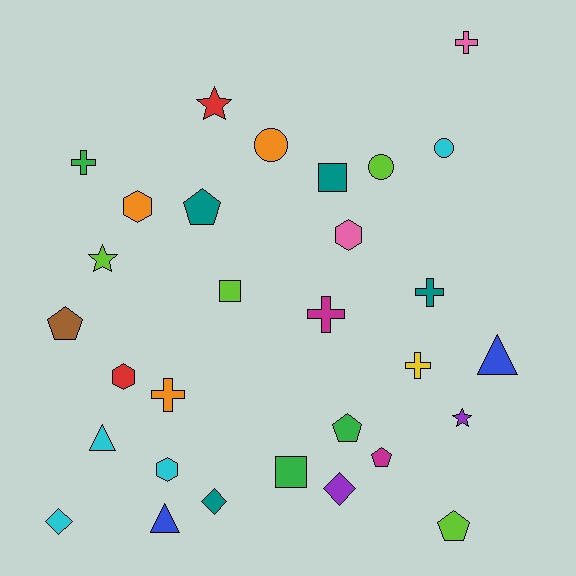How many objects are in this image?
There are 30 objects.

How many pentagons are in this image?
There are 5 pentagons.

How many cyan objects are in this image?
There are 4 cyan objects.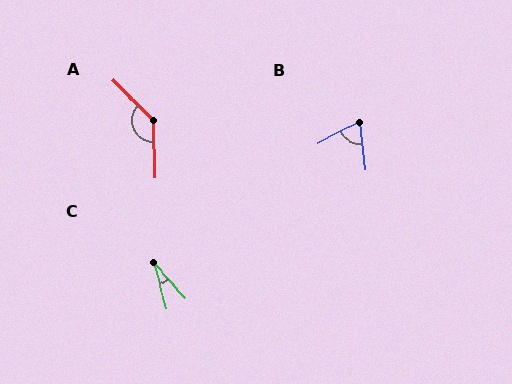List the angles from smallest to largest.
C (28°), B (68°), A (136°).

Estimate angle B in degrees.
Approximately 68 degrees.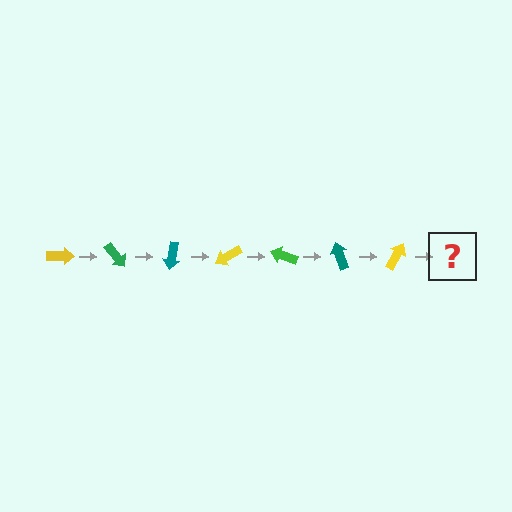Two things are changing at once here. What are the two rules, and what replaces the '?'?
The two rules are that it rotates 50 degrees each step and the color cycles through yellow, green, and teal. The '?' should be a green arrow, rotated 350 degrees from the start.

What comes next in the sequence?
The next element should be a green arrow, rotated 350 degrees from the start.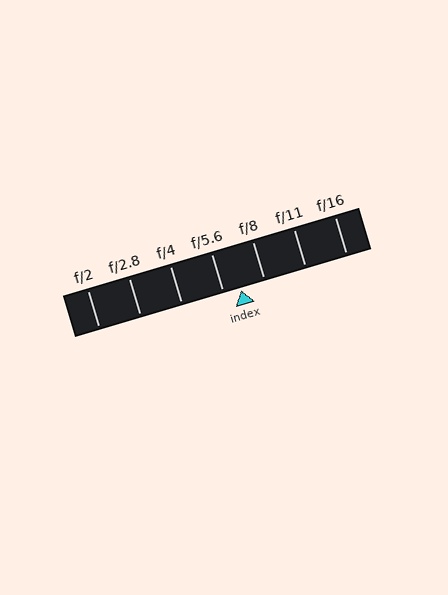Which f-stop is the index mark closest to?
The index mark is closest to f/5.6.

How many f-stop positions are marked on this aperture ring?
There are 7 f-stop positions marked.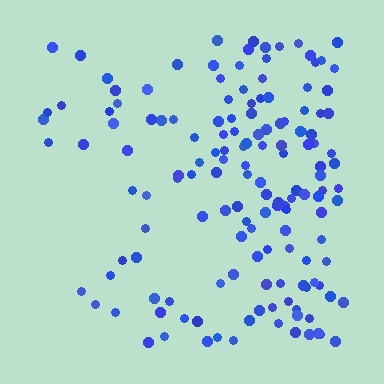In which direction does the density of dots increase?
From left to right, with the right side densest.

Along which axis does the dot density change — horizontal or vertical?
Horizontal.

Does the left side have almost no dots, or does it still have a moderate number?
Still a moderate number, just noticeably fewer than the right.